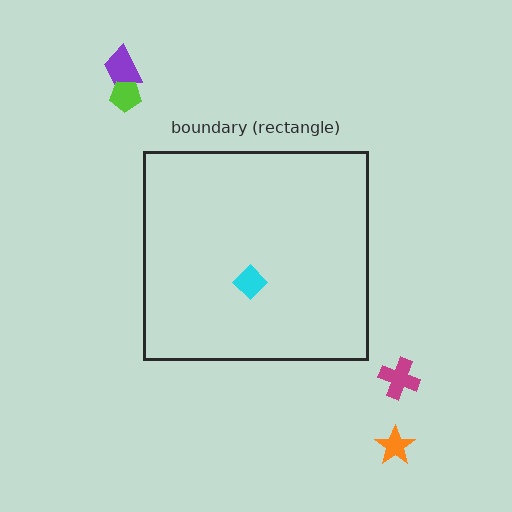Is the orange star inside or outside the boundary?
Outside.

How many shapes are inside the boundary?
1 inside, 4 outside.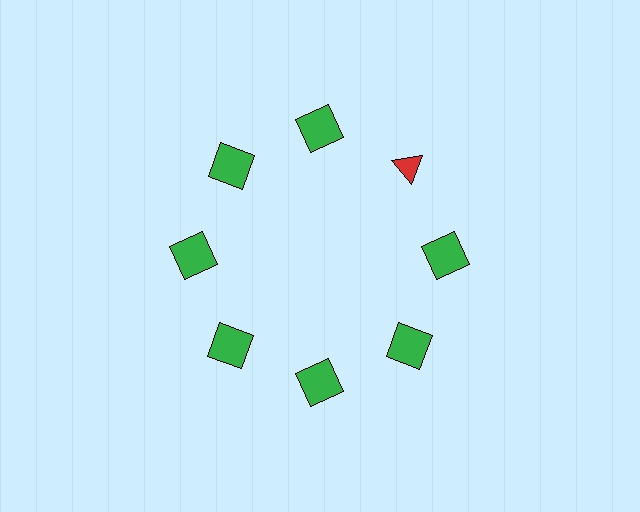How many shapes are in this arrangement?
There are 8 shapes arranged in a ring pattern.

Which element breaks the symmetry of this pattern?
The red triangle at roughly the 2 o'clock position breaks the symmetry. All other shapes are green squares.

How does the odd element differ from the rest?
It differs in both color (red instead of green) and shape (triangle instead of square).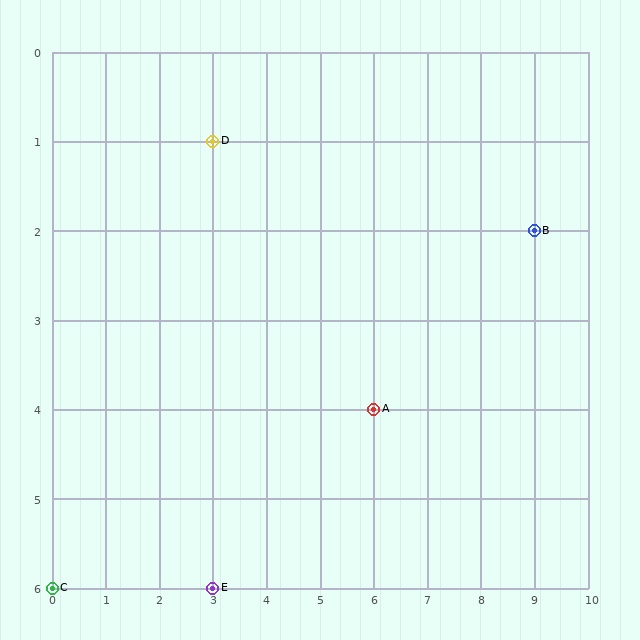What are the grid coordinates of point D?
Point D is at grid coordinates (3, 1).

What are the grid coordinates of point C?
Point C is at grid coordinates (0, 6).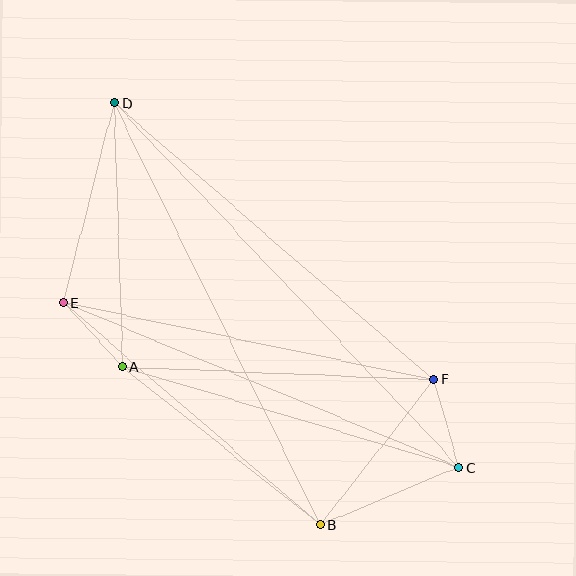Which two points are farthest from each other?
Points C and D are farthest from each other.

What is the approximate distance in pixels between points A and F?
The distance between A and F is approximately 312 pixels.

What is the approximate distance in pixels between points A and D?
The distance between A and D is approximately 264 pixels.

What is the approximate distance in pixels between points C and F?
The distance between C and F is approximately 91 pixels.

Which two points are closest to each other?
Points A and E are closest to each other.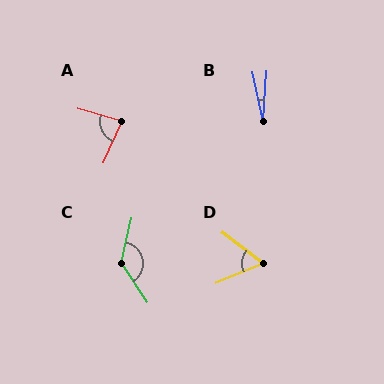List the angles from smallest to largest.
B (16°), D (60°), A (82°), C (133°).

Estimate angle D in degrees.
Approximately 60 degrees.